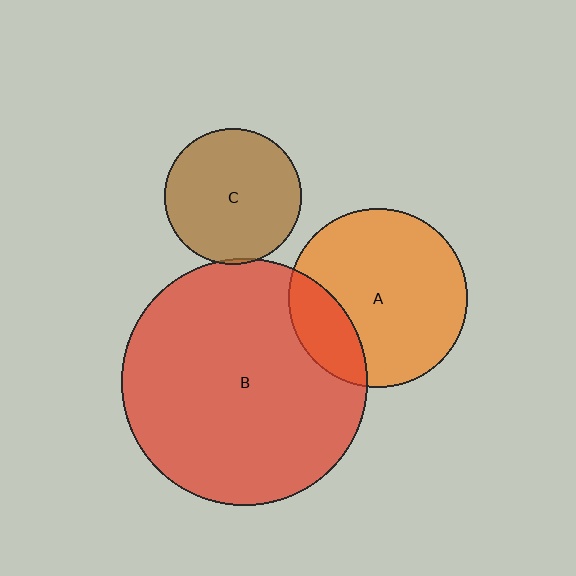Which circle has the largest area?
Circle B (red).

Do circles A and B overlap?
Yes.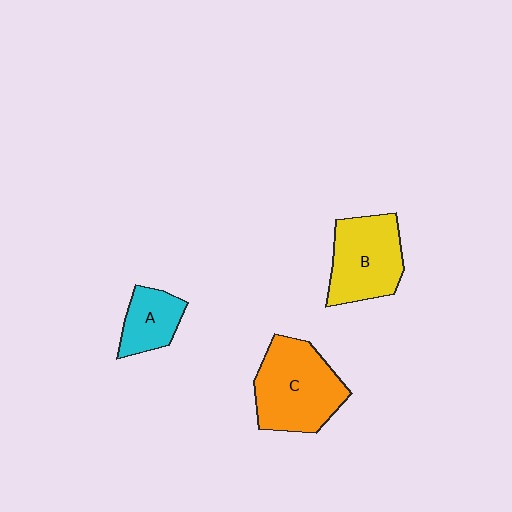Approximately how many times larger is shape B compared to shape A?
Approximately 1.7 times.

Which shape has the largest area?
Shape C (orange).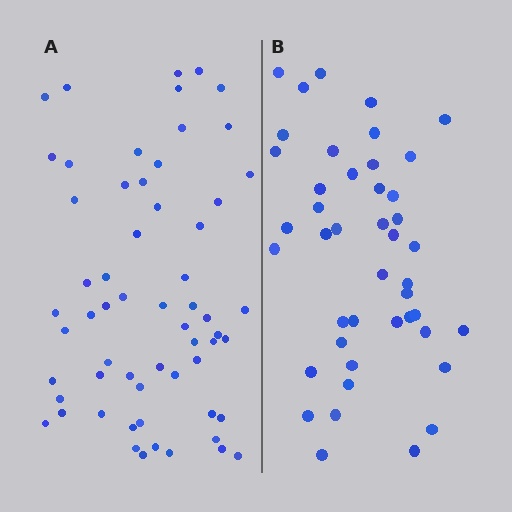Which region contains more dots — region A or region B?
Region A (the left region) has more dots.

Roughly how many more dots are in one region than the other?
Region A has approximately 15 more dots than region B.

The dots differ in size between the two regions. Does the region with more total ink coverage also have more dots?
No. Region B has more total ink coverage because its dots are larger, but region A actually contains more individual dots. Total area can be misleading — the number of items is what matters here.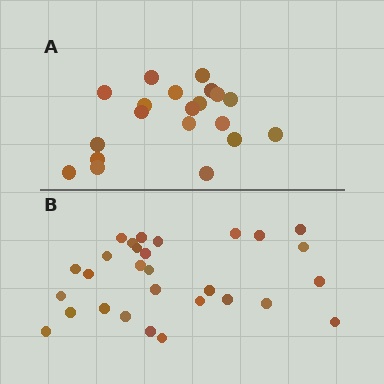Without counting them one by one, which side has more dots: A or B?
Region B (the bottom region) has more dots.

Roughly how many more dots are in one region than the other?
Region B has roughly 8 or so more dots than region A.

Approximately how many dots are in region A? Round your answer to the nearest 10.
About 20 dots.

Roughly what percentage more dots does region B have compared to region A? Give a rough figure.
About 45% more.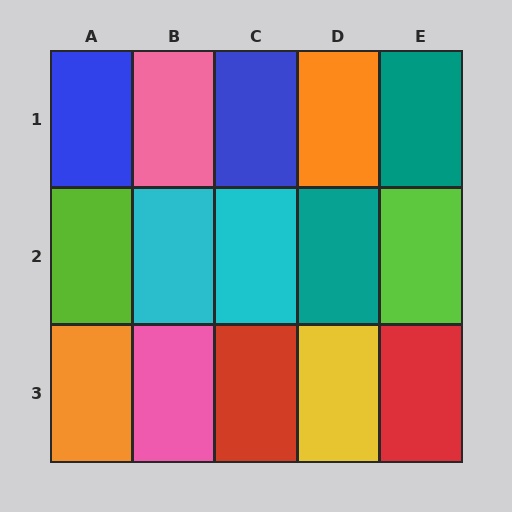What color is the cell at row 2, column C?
Cyan.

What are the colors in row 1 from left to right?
Blue, pink, blue, orange, teal.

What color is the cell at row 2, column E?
Lime.